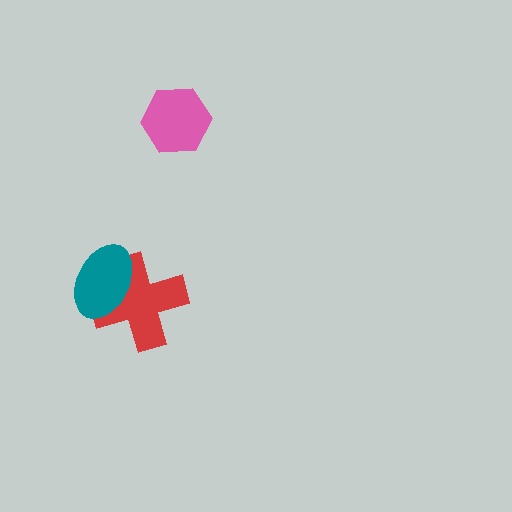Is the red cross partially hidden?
Yes, it is partially covered by another shape.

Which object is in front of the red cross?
The teal ellipse is in front of the red cross.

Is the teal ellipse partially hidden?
No, no other shape covers it.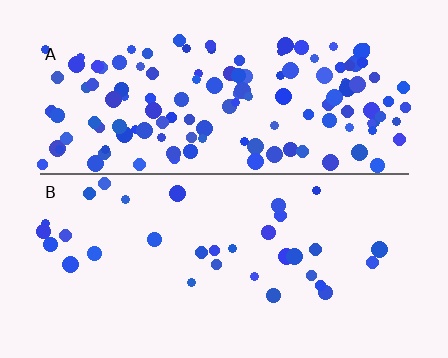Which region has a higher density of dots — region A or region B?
A (the top).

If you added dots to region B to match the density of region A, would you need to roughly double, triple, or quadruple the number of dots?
Approximately quadruple.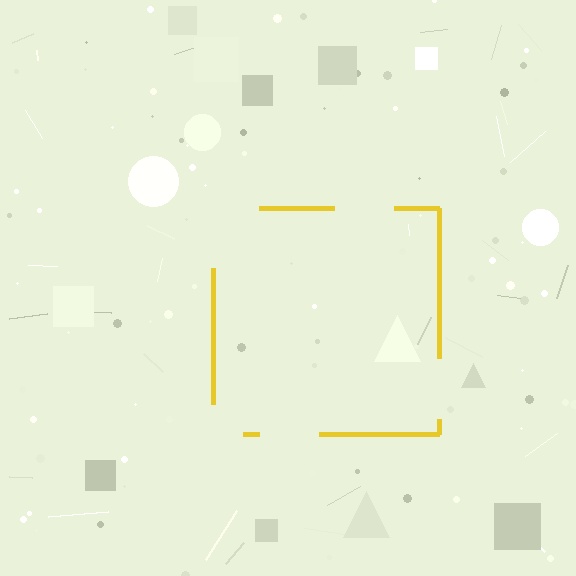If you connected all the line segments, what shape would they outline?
They would outline a square.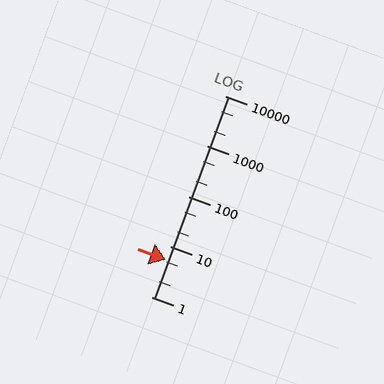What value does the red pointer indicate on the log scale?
The pointer indicates approximately 5.4.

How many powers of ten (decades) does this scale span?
The scale spans 4 decades, from 1 to 10000.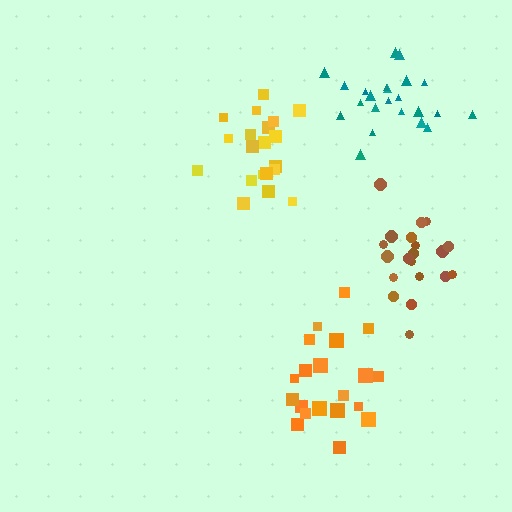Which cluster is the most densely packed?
Brown.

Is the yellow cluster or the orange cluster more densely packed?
Yellow.